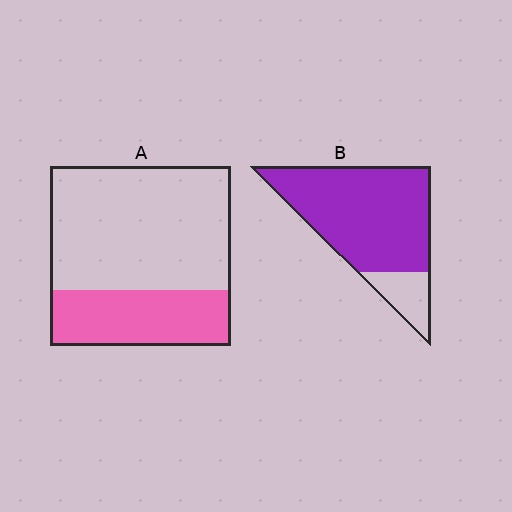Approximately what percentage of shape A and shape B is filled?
A is approximately 30% and B is approximately 85%.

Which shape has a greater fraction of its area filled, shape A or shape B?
Shape B.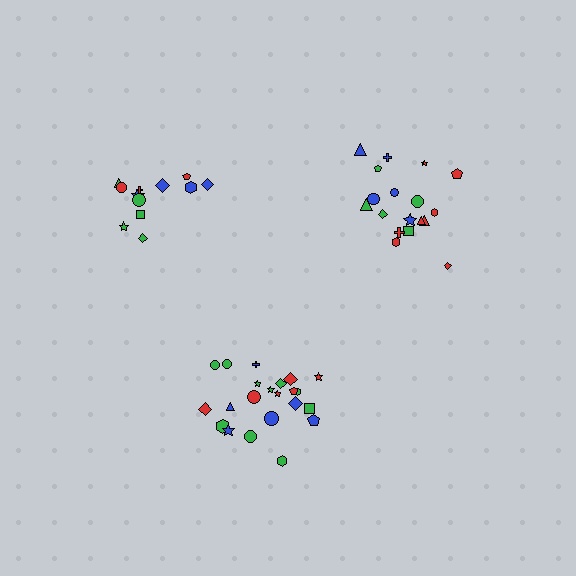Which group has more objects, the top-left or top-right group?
The top-right group.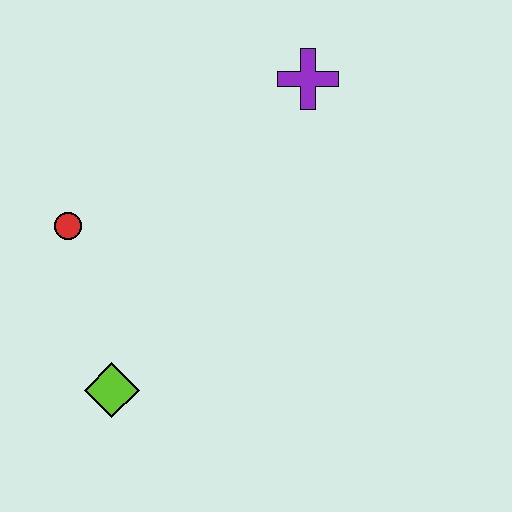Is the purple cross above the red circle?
Yes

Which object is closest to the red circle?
The lime diamond is closest to the red circle.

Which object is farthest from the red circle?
The purple cross is farthest from the red circle.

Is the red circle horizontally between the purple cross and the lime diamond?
No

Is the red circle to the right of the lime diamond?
No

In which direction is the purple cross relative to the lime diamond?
The purple cross is above the lime diamond.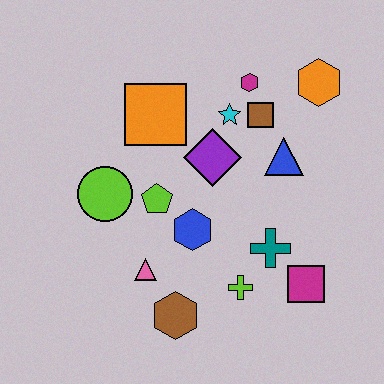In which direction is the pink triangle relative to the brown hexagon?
The pink triangle is above the brown hexagon.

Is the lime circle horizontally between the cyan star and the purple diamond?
No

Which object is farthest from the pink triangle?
The orange hexagon is farthest from the pink triangle.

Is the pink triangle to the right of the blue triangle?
No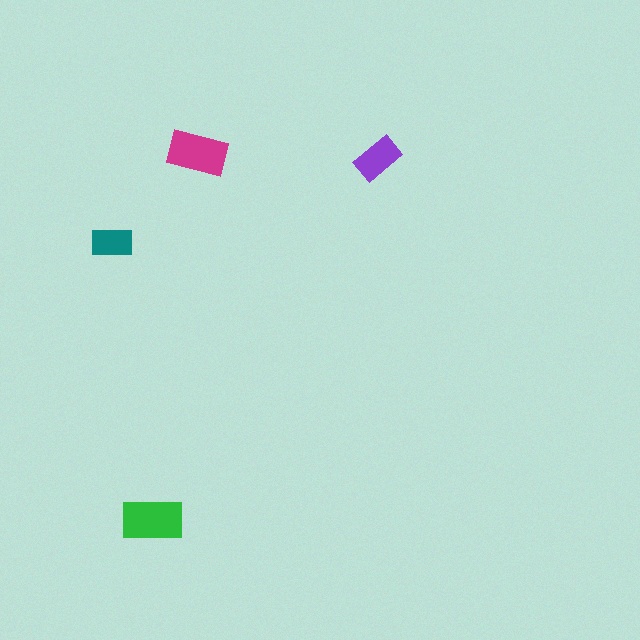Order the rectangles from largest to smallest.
the green one, the magenta one, the purple one, the teal one.